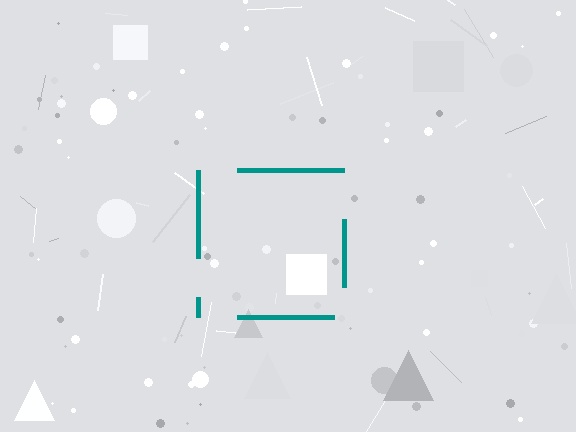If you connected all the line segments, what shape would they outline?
They would outline a square.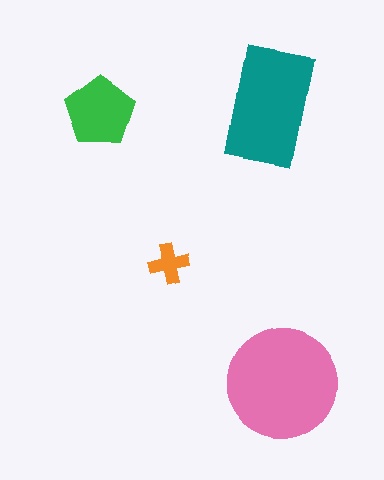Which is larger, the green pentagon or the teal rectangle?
The teal rectangle.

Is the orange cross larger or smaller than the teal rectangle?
Smaller.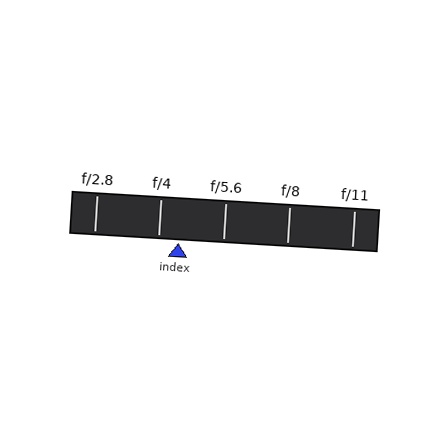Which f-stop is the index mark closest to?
The index mark is closest to f/4.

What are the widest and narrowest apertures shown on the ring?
The widest aperture shown is f/2.8 and the narrowest is f/11.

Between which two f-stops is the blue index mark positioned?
The index mark is between f/4 and f/5.6.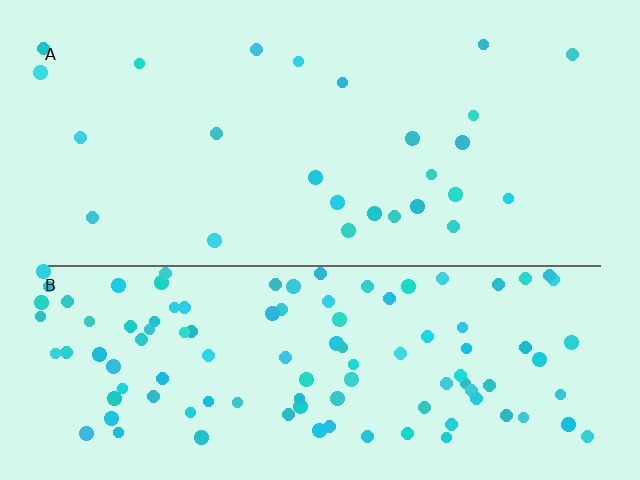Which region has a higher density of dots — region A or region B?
B (the bottom).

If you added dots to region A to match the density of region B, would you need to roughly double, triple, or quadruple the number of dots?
Approximately quadruple.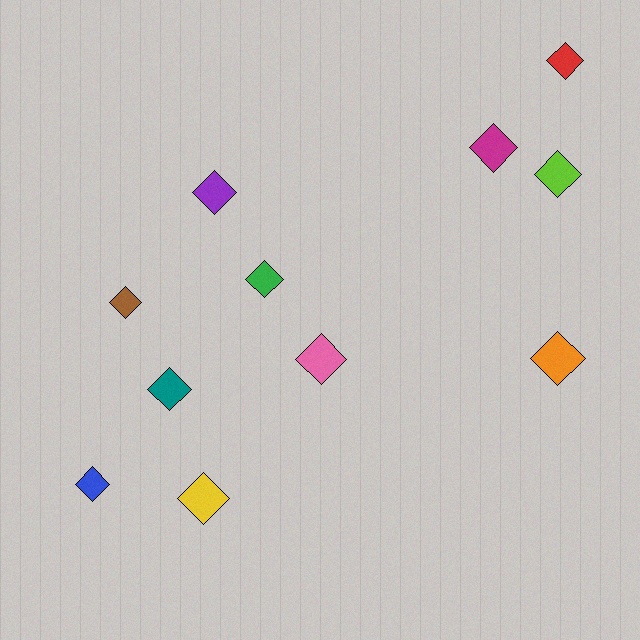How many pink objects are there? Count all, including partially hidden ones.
There is 1 pink object.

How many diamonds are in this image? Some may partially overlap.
There are 11 diamonds.